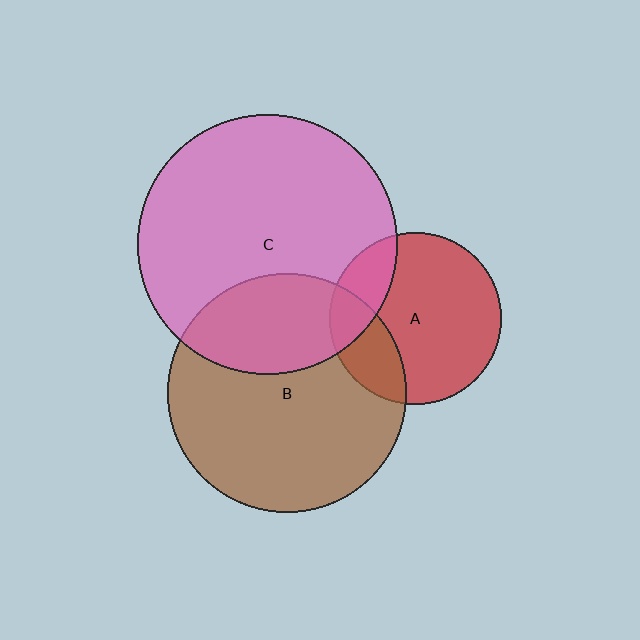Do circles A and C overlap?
Yes.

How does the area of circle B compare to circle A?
Approximately 1.9 times.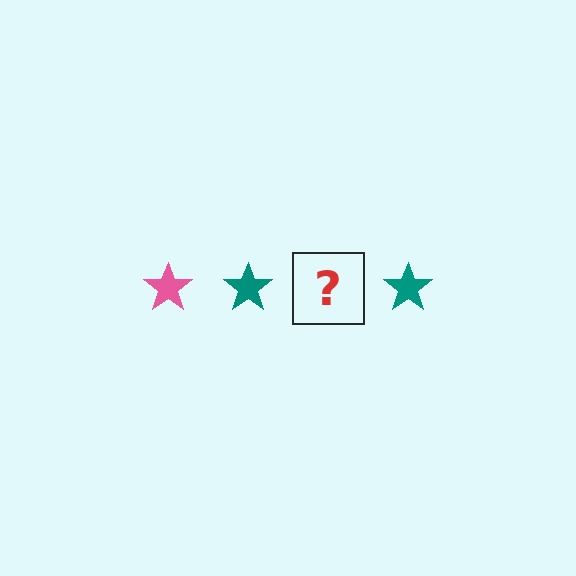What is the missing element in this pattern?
The missing element is a pink star.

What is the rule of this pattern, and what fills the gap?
The rule is that the pattern cycles through pink, teal stars. The gap should be filled with a pink star.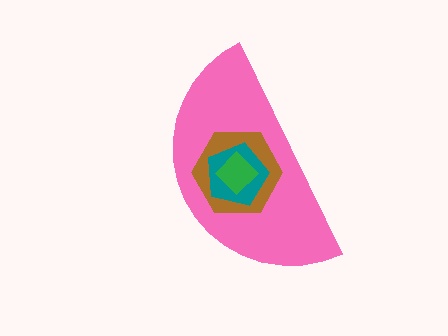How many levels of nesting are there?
4.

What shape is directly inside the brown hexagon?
The teal pentagon.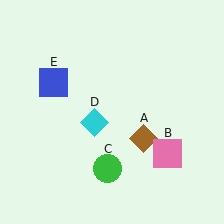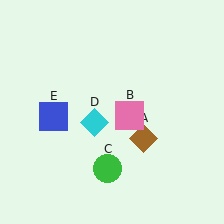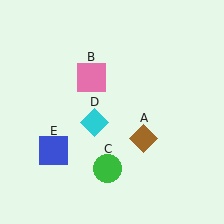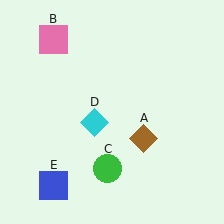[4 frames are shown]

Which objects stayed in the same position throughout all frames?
Brown diamond (object A) and green circle (object C) and cyan diamond (object D) remained stationary.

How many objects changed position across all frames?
2 objects changed position: pink square (object B), blue square (object E).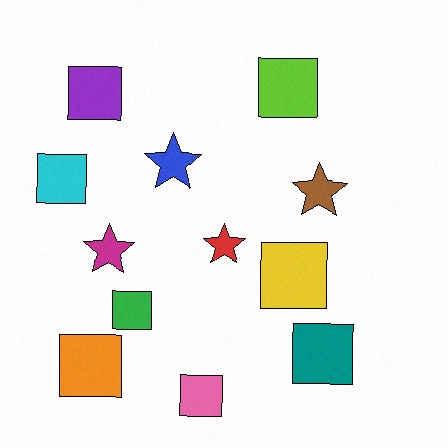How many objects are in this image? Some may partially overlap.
There are 12 objects.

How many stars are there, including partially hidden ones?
There are 4 stars.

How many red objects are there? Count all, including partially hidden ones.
There is 1 red object.